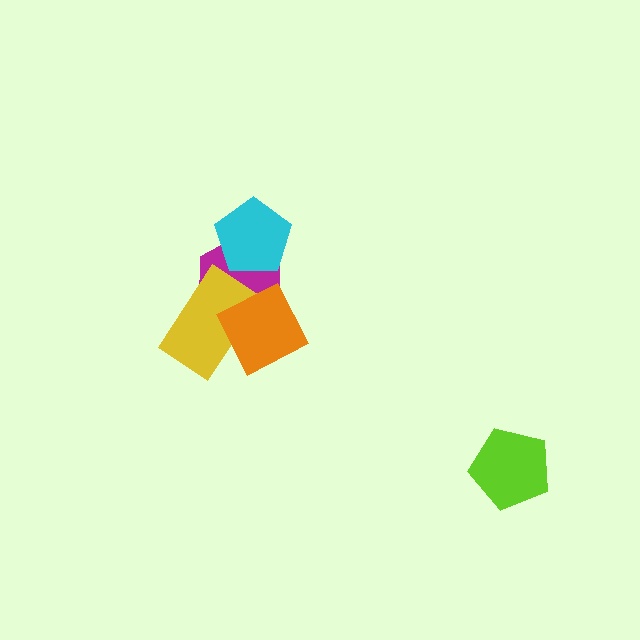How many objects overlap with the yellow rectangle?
2 objects overlap with the yellow rectangle.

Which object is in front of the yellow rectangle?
The orange diamond is in front of the yellow rectangle.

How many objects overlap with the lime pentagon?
0 objects overlap with the lime pentagon.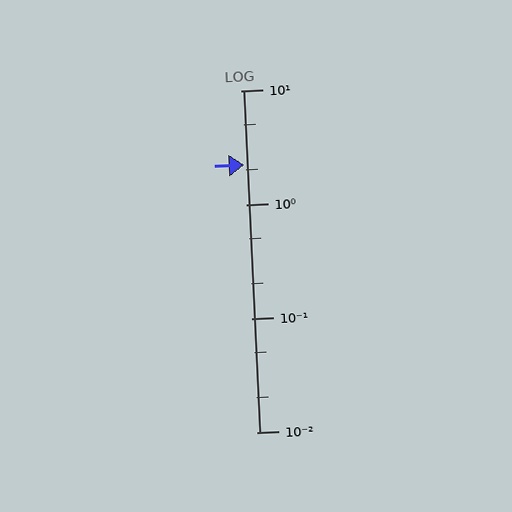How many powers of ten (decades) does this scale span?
The scale spans 3 decades, from 0.01 to 10.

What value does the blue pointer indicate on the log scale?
The pointer indicates approximately 2.2.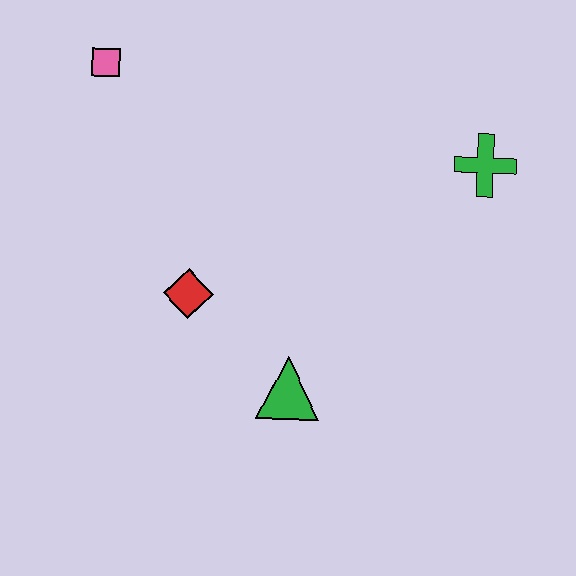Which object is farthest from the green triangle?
The pink square is farthest from the green triangle.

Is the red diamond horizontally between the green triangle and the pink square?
Yes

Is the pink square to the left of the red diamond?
Yes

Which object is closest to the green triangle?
The red diamond is closest to the green triangle.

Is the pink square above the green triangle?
Yes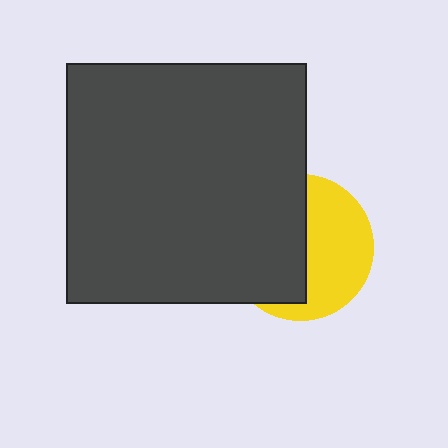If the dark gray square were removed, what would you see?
You would see the complete yellow circle.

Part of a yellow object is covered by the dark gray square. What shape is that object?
It is a circle.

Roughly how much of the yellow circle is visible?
About half of it is visible (roughly 48%).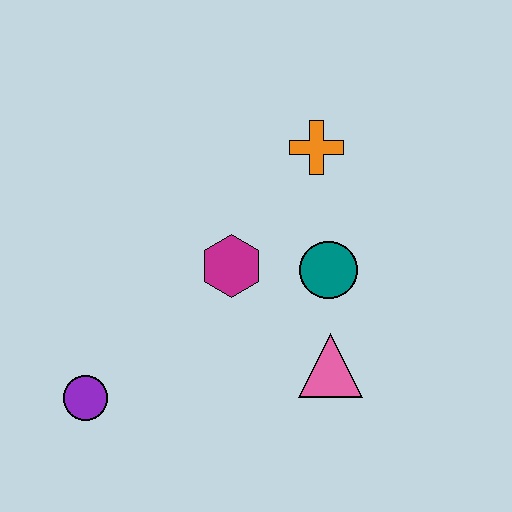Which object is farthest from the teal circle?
The purple circle is farthest from the teal circle.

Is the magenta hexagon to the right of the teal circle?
No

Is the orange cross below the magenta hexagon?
No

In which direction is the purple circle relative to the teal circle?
The purple circle is to the left of the teal circle.